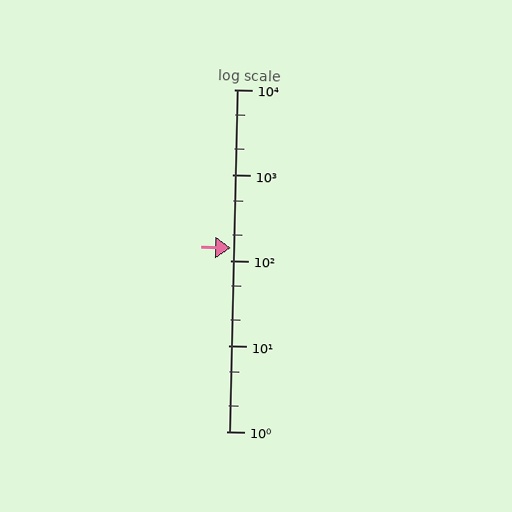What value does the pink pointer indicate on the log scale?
The pointer indicates approximately 140.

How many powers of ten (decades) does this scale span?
The scale spans 4 decades, from 1 to 10000.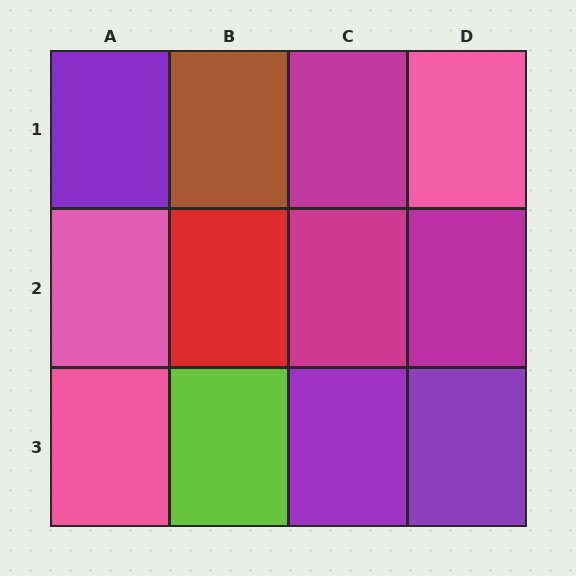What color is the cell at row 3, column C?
Purple.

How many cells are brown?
1 cell is brown.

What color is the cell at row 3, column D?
Purple.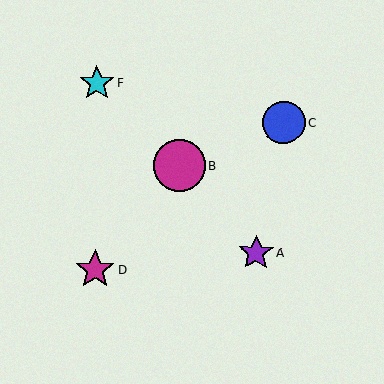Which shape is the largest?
The magenta circle (labeled B) is the largest.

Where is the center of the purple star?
The center of the purple star is at (256, 253).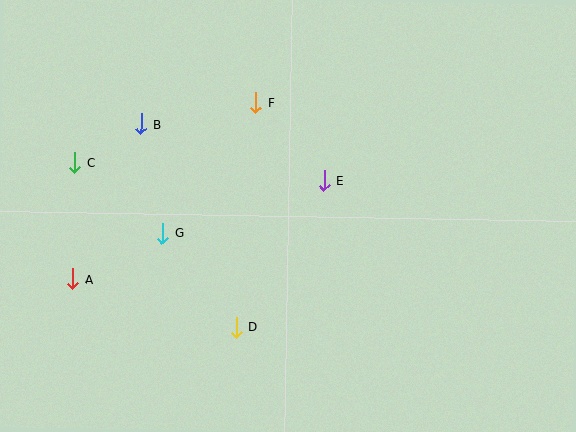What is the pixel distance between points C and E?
The distance between C and E is 250 pixels.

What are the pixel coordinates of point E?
Point E is at (324, 180).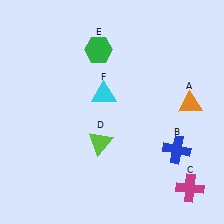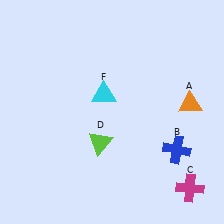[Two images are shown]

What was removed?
The green hexagon (E) was removed in Image 2.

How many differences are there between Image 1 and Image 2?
There is 1 difference between the two images.